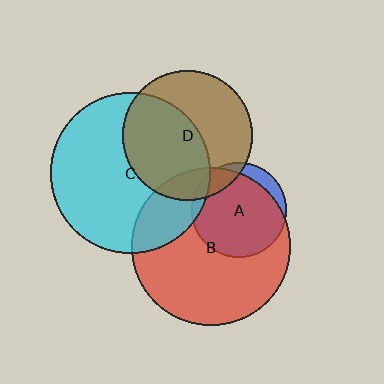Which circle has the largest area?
Circle C (cyan).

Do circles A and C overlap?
Yes.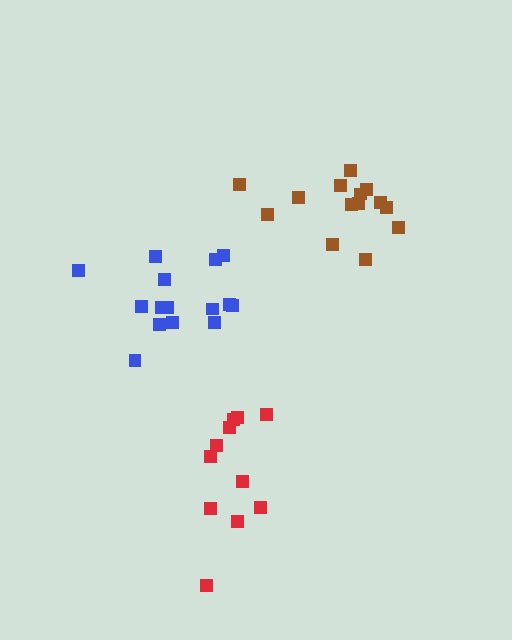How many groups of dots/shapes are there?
There are 3 groups.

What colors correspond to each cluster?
The clusters are colored: red, brown, blue.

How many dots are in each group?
Group 1: 11 dots, Group 2: 14 dots, Group 3: 15 dots (40 total).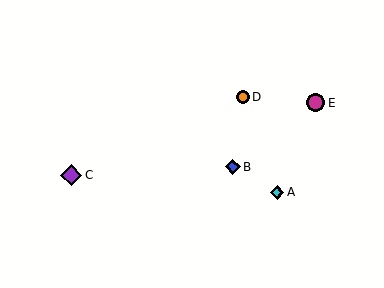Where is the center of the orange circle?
The center of the orange circle is at (243, 97).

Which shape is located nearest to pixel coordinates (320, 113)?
The magenta circle (labeled E) at (316, 103) is nearest to that location.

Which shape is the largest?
The purple diamond (labeled C) is the largest.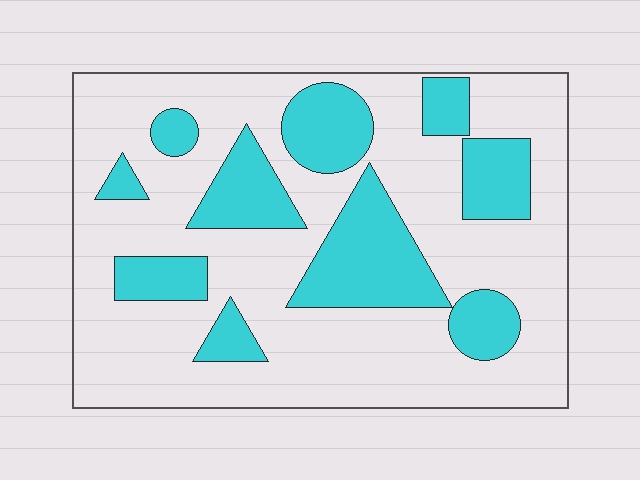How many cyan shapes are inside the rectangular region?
10.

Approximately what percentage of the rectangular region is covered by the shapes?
Approximately 30%.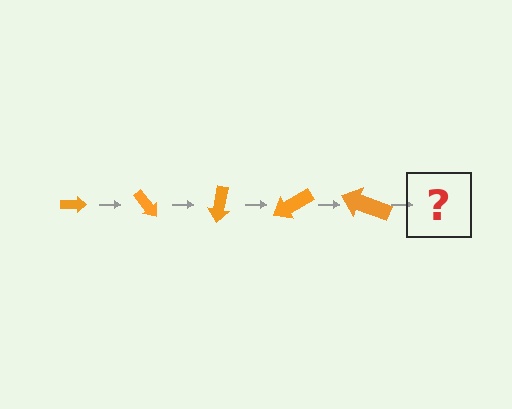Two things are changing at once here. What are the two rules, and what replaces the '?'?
The two rules are that the arrow grows larger each step and it rotates 50 degrees each step. The '?' should be an arrow, larger than the previous one and rotated 250 degrees from the start.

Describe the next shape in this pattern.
It should be an arrow, larger than the previous one and rotated 250 degrees from the start.